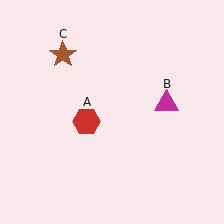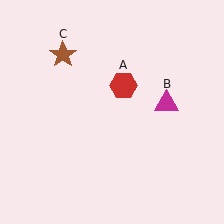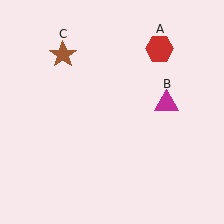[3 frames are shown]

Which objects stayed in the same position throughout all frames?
Magenta triangle (object B) and brown star (object C) remained stationary.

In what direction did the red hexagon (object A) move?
The red hexagon (object A) moved up and to the right.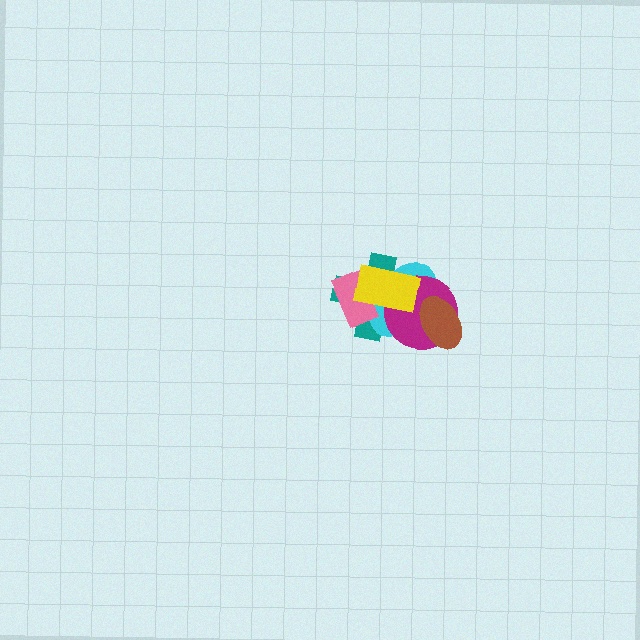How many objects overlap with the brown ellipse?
2 objects overlap with the brown ellipse.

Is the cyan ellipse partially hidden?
Yes, it is partially covered by another shape.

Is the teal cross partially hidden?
Yes, it is partially covered by another shape.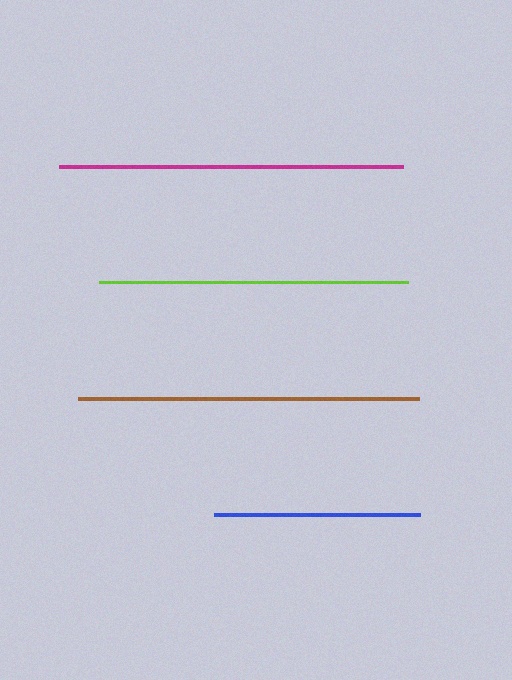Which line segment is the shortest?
The blue line is the shortest at approximately 206 pixels.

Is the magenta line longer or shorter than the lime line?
The magenta line is longer than the lime line.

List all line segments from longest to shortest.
From longest to shortest: magenta, brown, lime, blue.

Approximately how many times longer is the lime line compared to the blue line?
The lime line is approximately 1.5 times the length of the blue line.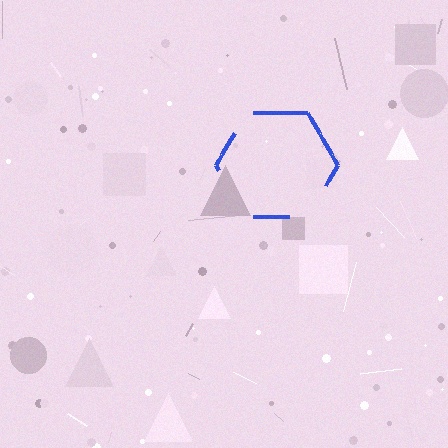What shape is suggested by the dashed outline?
The dashed outline suggests a hexagon.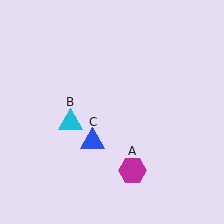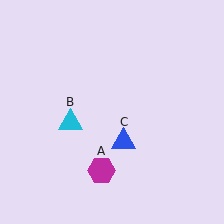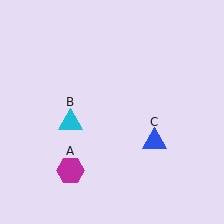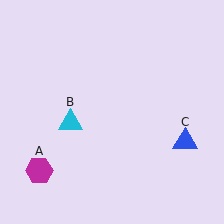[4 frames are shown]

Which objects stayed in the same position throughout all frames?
Cyan triangle (object B) remained stationary.